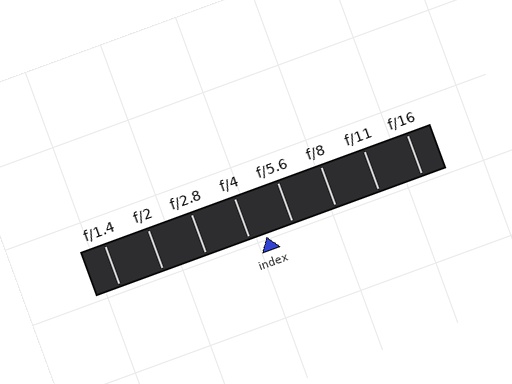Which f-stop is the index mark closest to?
The index mark is closest to f/4.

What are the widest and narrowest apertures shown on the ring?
The widest aperture shown is f/1.4 and the narrowest is f/16.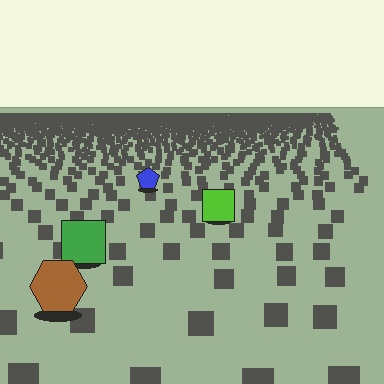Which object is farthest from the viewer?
The blue pentagon is farthest from the viewer. It appears smaller and the ground texture around it is denser.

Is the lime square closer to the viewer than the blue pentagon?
Yes. The lime square is closer — you can tell from the texture gradient: the ground texture is coarser near it.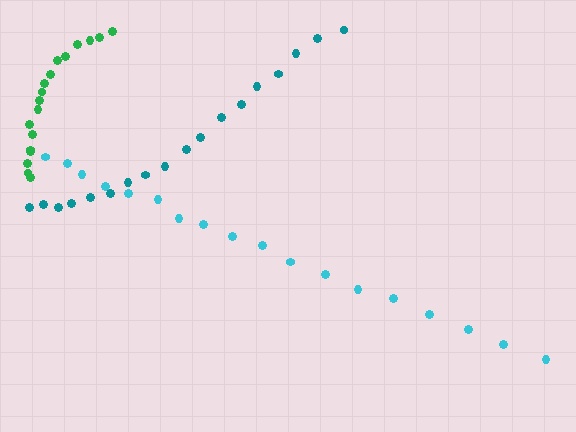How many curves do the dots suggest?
There are 3 distinct paths.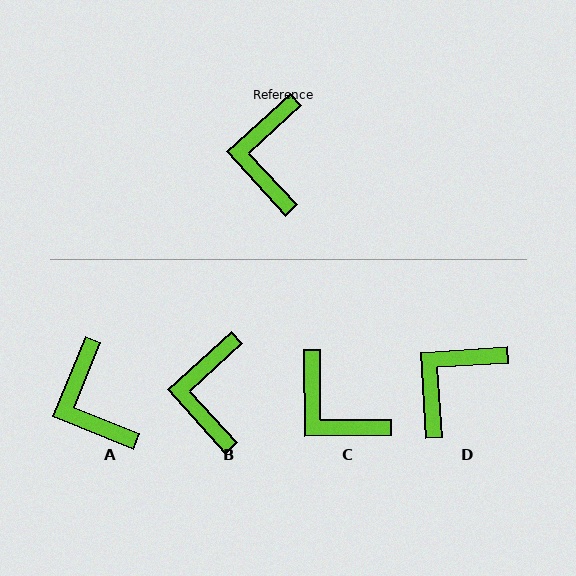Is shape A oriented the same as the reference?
No, it is off by about 26 degrees.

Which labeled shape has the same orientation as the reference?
B.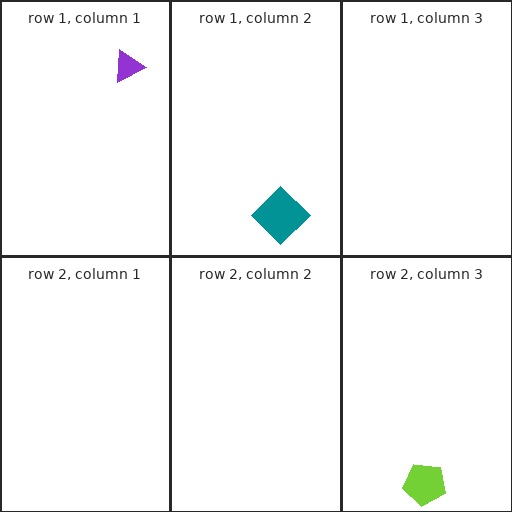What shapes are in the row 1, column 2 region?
The teal diamond.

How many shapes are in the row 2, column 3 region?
1.